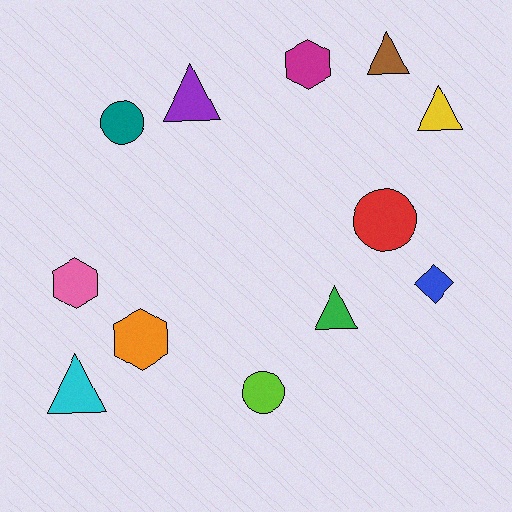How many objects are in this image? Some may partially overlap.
There are 12 objects.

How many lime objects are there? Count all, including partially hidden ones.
There is 1 lime object.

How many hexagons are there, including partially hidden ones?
There are 3 hexagons.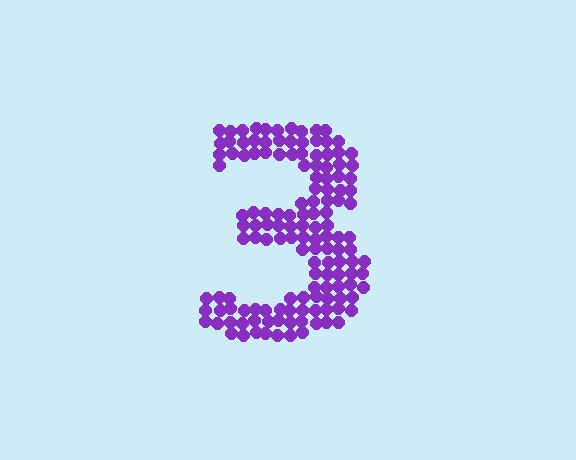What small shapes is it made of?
It is made of small circles.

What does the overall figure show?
The overall figure shows the digit 3.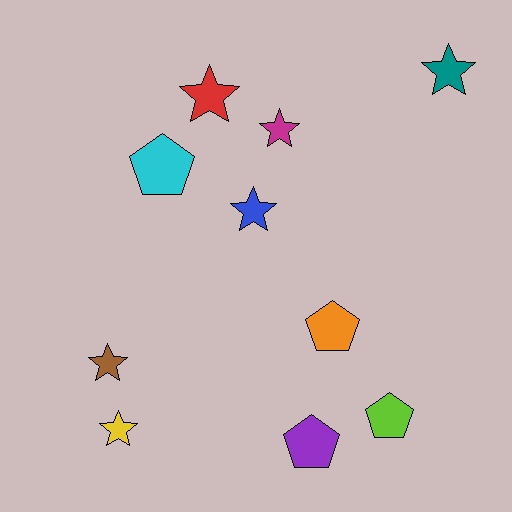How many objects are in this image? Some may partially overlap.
There are 10 objects.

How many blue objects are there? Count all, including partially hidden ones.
There is 1 blue object.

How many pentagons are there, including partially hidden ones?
There are 4 pentagons.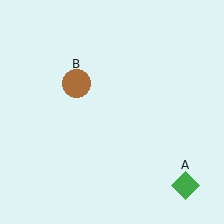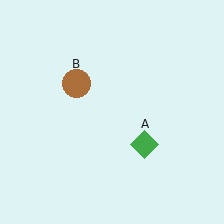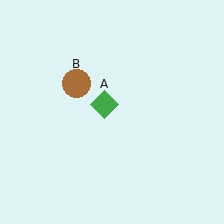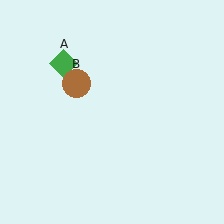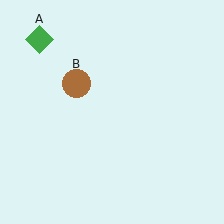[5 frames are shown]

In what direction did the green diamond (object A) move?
The green diamond (object A) moved up and to the left.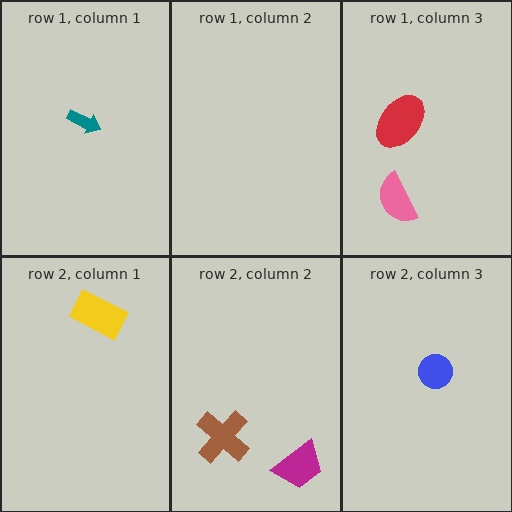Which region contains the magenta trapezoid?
The row 2, column 2 region.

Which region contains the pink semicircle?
The row 1, column 3 region.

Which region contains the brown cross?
The row 2, column 2 region.